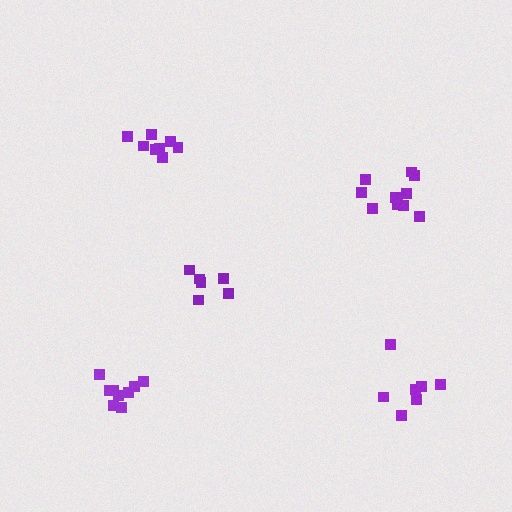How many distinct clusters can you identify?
There are 5 distinct clusters.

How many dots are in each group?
Group 1: 8 dots, Group 2: 6 dots, Group 3: 9 dots, Group 4: 7 dots, Group 5: 10 dots (40 total).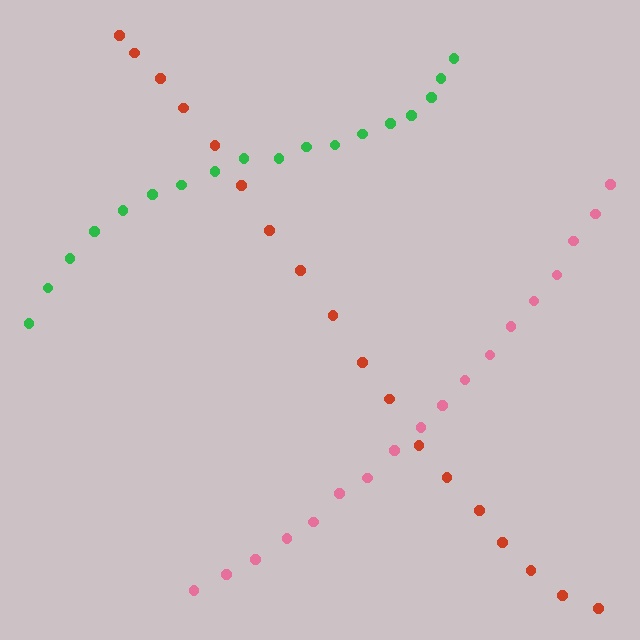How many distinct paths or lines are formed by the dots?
There are 3 distinct paths.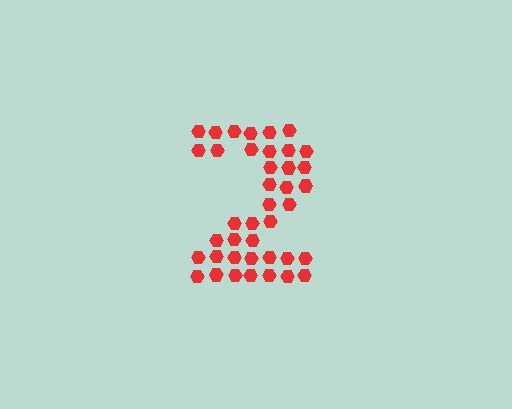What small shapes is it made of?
It is made of small hexagons.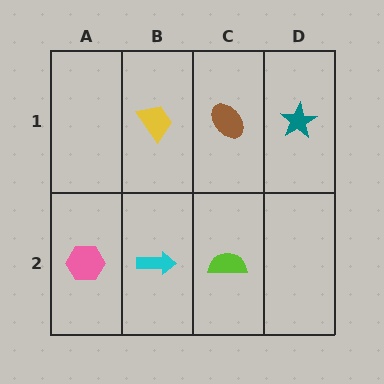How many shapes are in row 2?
3 shapes.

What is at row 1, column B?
A yellow trapezoid.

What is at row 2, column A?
A pink hexagon.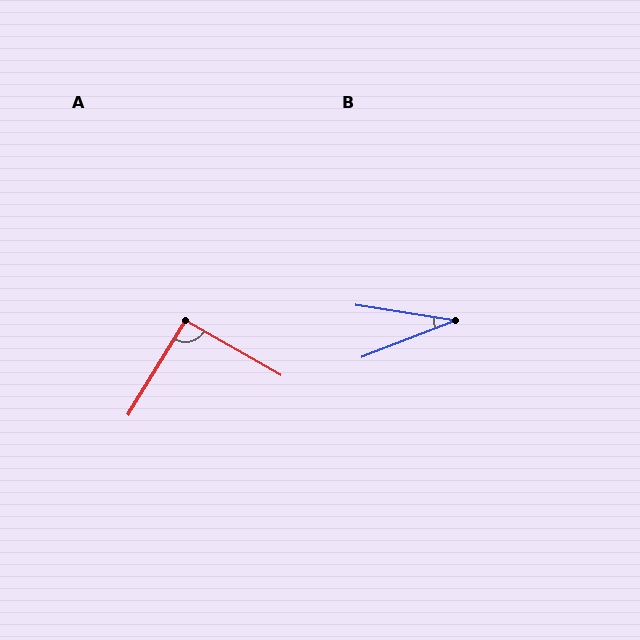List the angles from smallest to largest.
B (30°), A (92°).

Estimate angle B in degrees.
Approximately 30 degrees.